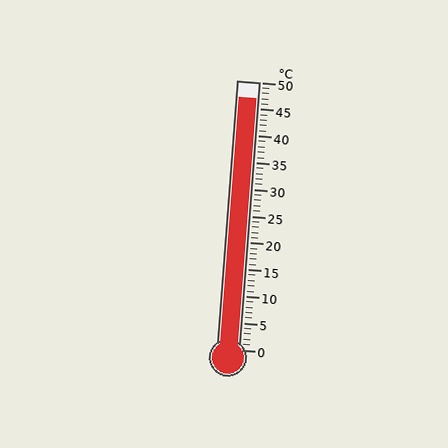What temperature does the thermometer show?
The thermometer shows approximately 47°C.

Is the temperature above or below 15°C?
The temperature is above 15°C.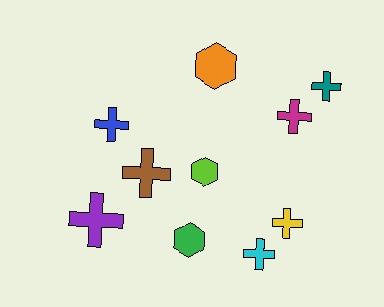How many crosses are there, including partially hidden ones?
There are 7 crosses.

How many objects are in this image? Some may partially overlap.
There are 10 objects.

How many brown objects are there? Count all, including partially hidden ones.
There is 1 brown object.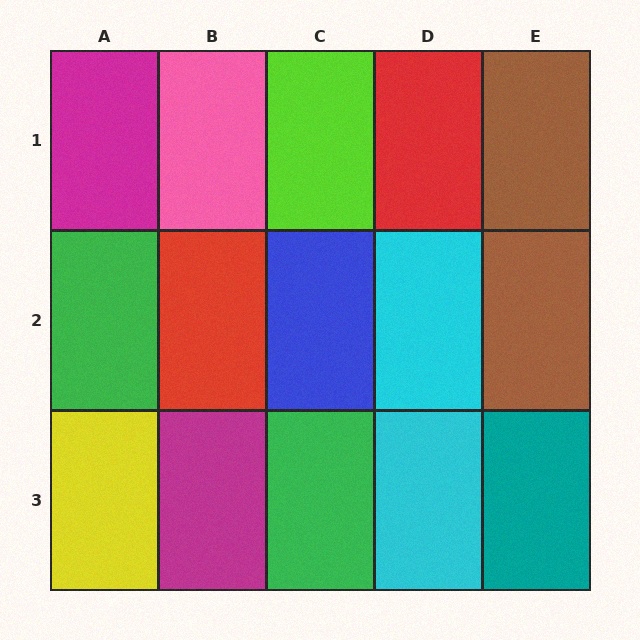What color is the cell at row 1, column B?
Pink.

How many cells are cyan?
2 cells are cyan.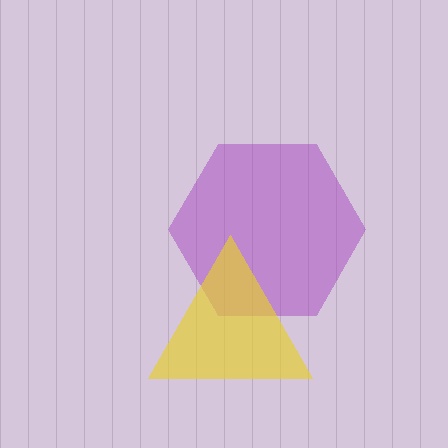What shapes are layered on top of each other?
The layered shapes are: a purple hexagon, a yellow triangle.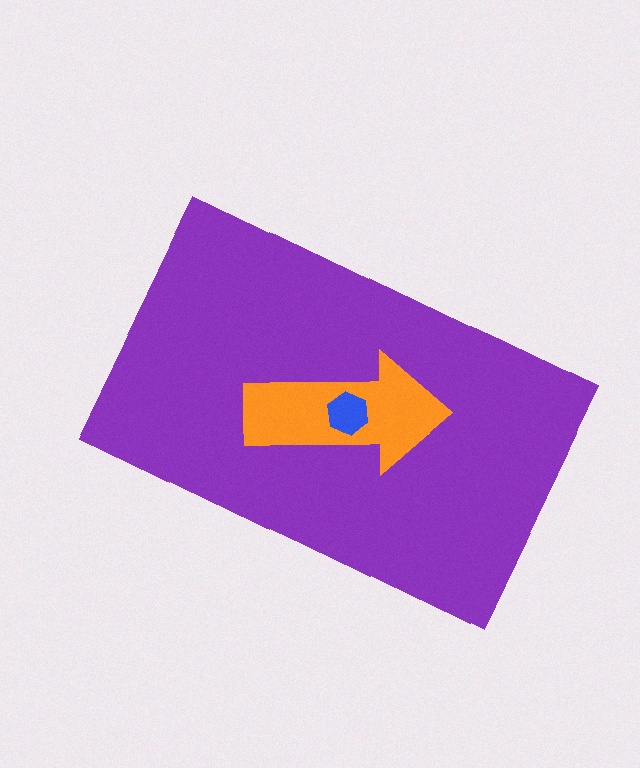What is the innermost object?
The blue hexagon.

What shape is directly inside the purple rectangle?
The orange arrow.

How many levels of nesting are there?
3.